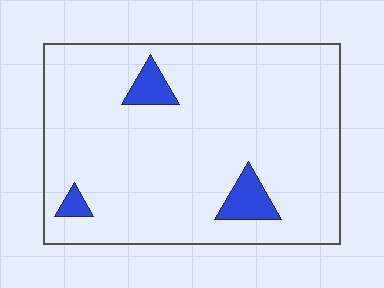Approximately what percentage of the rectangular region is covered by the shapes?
Approximately 5%.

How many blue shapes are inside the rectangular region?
3.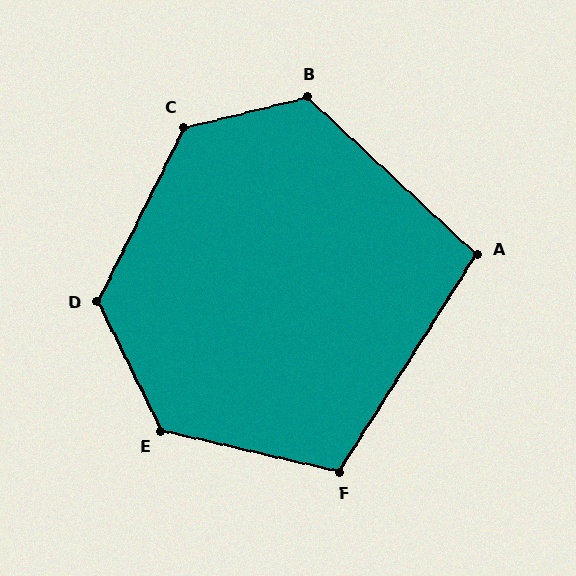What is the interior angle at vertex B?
Approximately 124 degrees (obtuse).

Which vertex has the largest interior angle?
C, at approximately 130 degrees.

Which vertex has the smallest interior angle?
A, at approximately 101 degrees.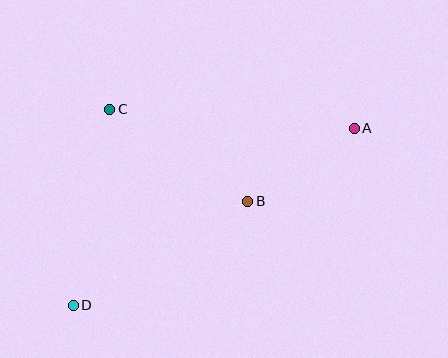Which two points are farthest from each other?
Points A and D are farthest from each other.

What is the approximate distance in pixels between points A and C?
The distance between A and C is approximately 245 pixels.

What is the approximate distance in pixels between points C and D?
The distance between C and D is approximately 199 pixels.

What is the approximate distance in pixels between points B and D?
The distance between B and D is approximately 203 pixels.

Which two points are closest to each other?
Points A and B are closest to each other.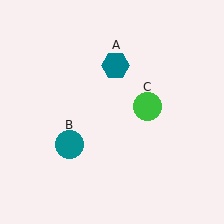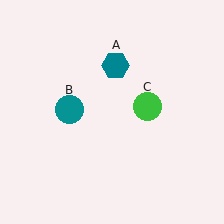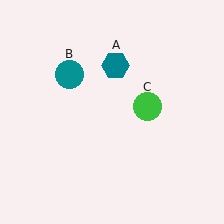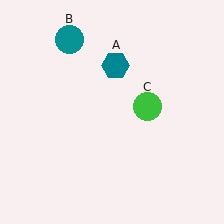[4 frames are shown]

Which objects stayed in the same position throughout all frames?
Teal hexagon (object A) and green circle (object C) remained stationary.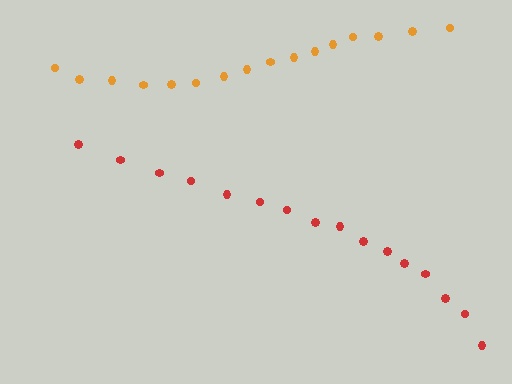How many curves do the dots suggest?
There are 2 distinct paths.